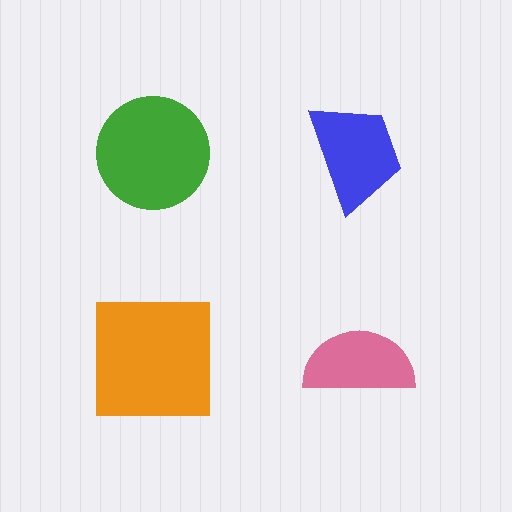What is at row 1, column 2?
A blue trapezoid.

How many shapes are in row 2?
2 shapes.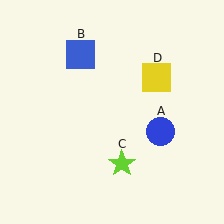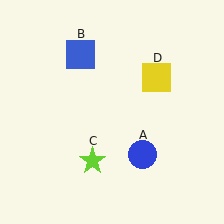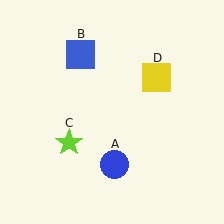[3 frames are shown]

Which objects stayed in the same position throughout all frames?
Blue square (object B) and yellow square (object D) remained stationary.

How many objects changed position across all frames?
2 objects changed position: blue circle (object A), lime star (object C).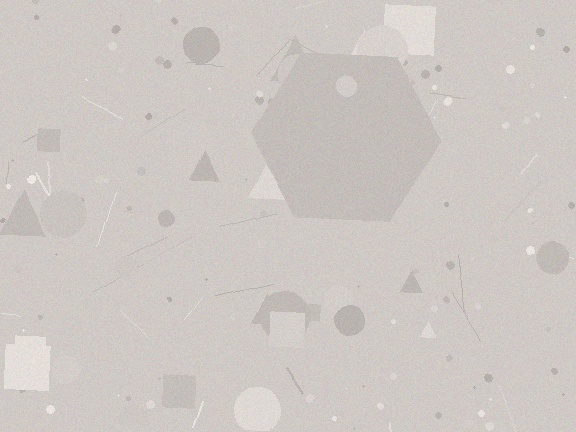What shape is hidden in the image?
A hexagon is hidden in the image.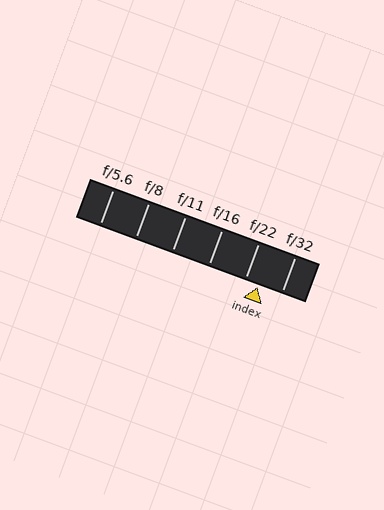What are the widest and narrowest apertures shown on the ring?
The widest aperture shown is f/5.6 and the narrowest is f/32.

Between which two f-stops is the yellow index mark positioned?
The index mark is between f/22 and f/32.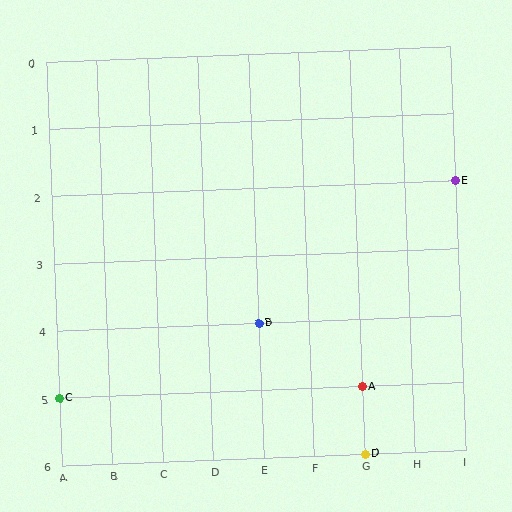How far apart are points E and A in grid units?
Points E and A are 2 columns and 3 rows apart (about 3.6 grid units diagonally).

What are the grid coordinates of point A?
Point A is at grid coordinates (G, 5).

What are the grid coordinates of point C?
Point C is at grid coordinates (A, 5).